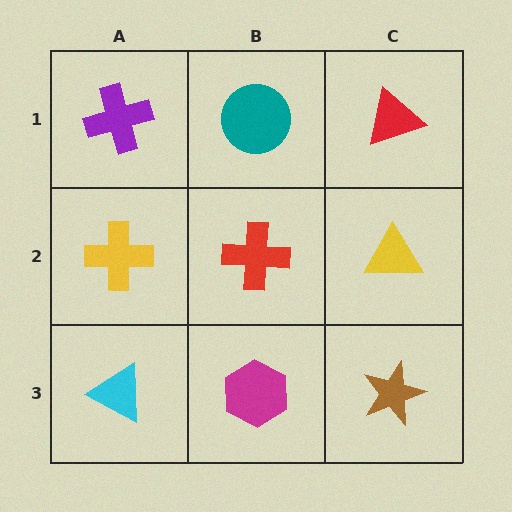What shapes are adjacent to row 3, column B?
A red cross (row 2, column B), a cyan triangle (row 3, column A), a brown star (row 3, column C).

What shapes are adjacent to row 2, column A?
A purple cross (row 1, column A), a cyan triangle (row 3, column A), a red cross (row 2, column B).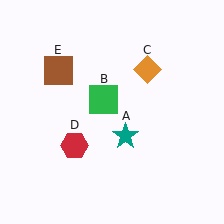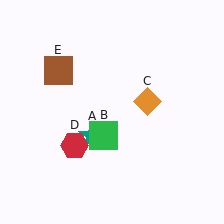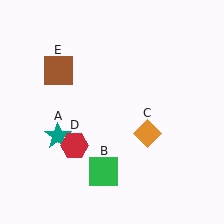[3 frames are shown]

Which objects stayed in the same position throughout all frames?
Red hexagon (object D) and brown square (object E) remained stationary.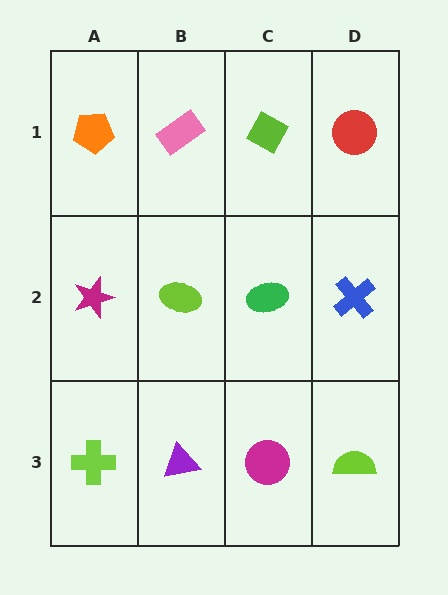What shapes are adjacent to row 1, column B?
A lime ellipse (row 2, column B), an orange pentagon (row 1, column A), a lime diamond (row 1, column C).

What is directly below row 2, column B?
A purple triangle.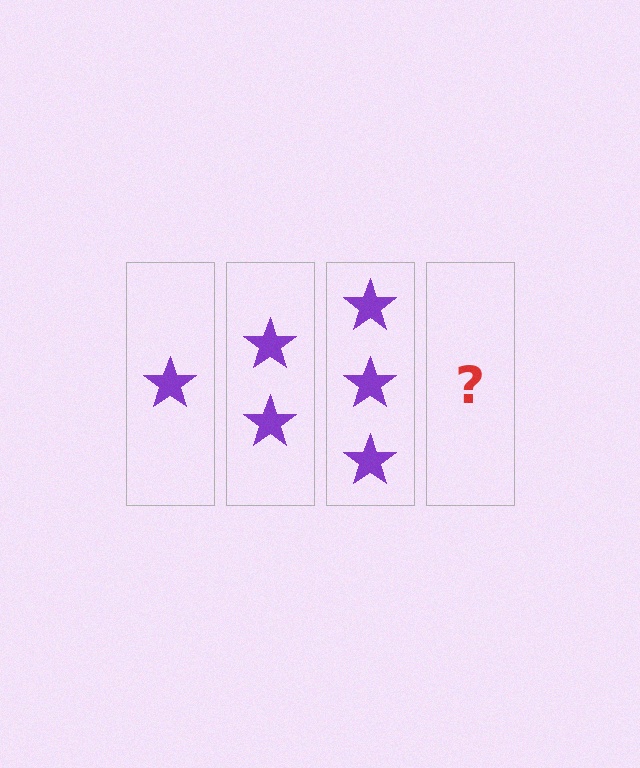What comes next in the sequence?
The next element should be 4 stars.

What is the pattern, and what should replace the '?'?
The pattern is that each step adds one more star. The '?' should be 4 stars.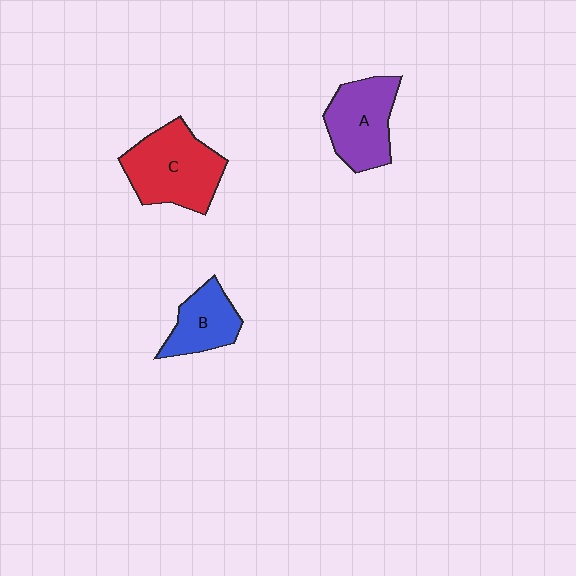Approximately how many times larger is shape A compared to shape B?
Approximately 1.4 times.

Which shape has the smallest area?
Shape B (blue).